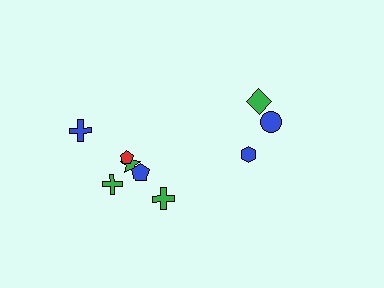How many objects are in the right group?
There are 3 objects.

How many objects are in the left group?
There are 6 objects.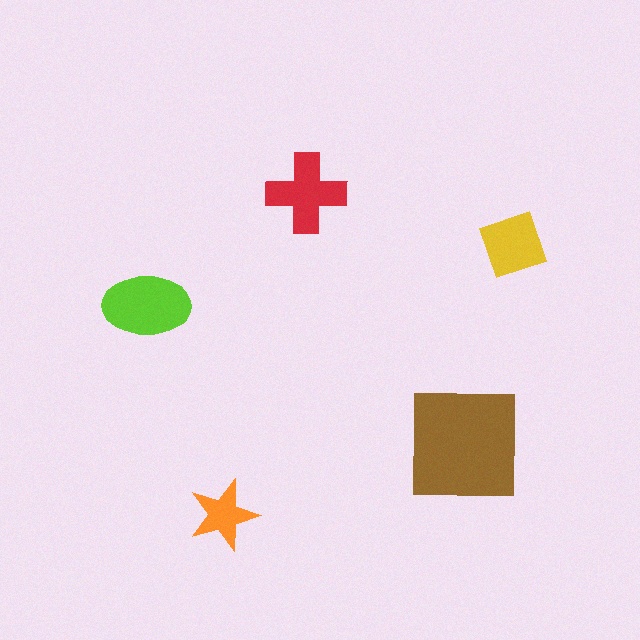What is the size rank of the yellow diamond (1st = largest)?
4th.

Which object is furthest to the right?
The yellow diamond is rightmost.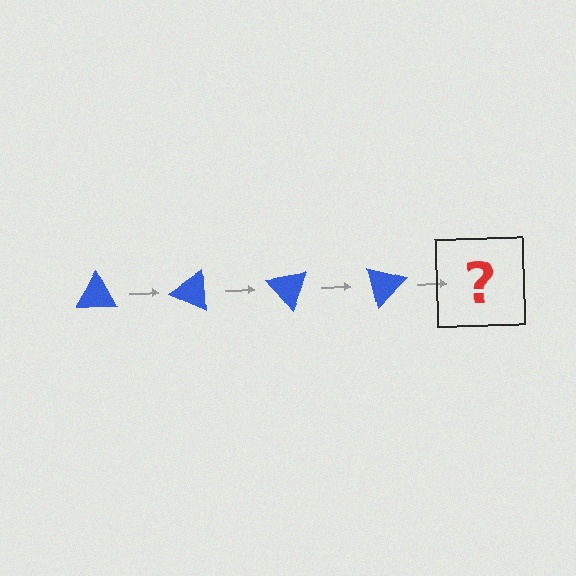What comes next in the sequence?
The next element should be a blue triangle rotated 100 degrees.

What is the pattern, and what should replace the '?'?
The pattern is that the triangle rotates 25 degrees each step. The '?' should be a blue triangle rotated 100 degrees.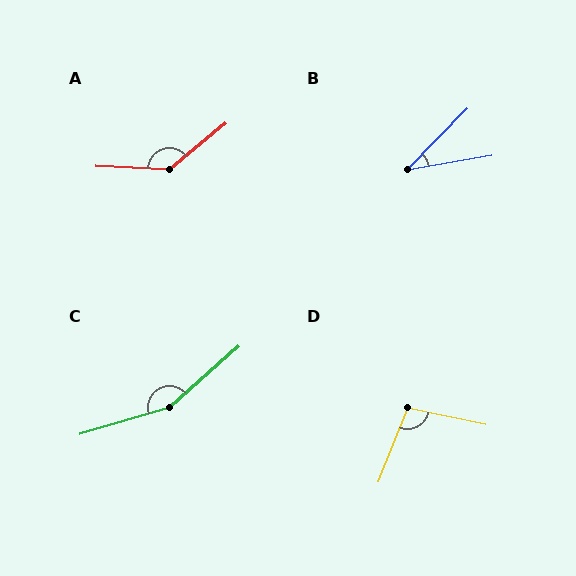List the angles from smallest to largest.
B (36°), D (99°), A (139°), C (155°).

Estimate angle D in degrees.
Approximately 99 degrees.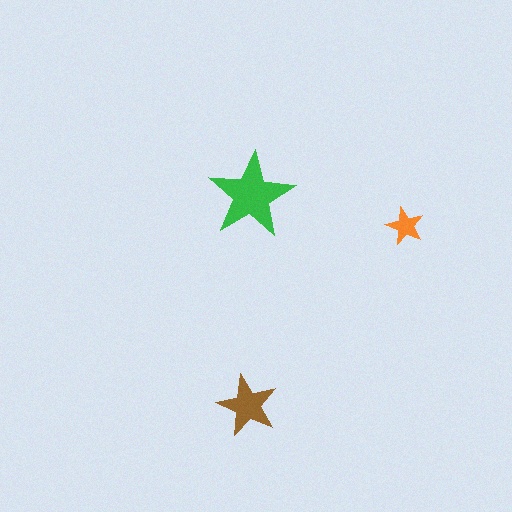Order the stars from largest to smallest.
the green one, the brown one, the orange one.